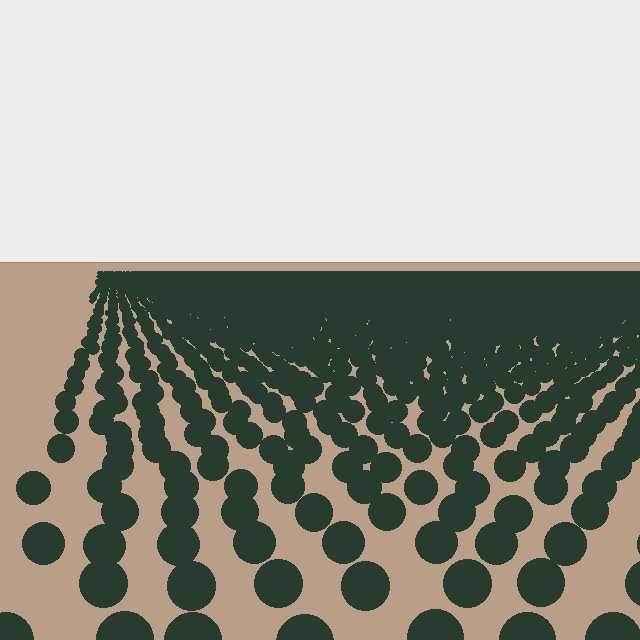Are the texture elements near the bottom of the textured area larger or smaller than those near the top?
Larger. Near the bottom, elements are closer to the viewer and appear at a bigger on-screen size.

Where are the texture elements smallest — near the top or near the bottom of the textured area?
Near the top.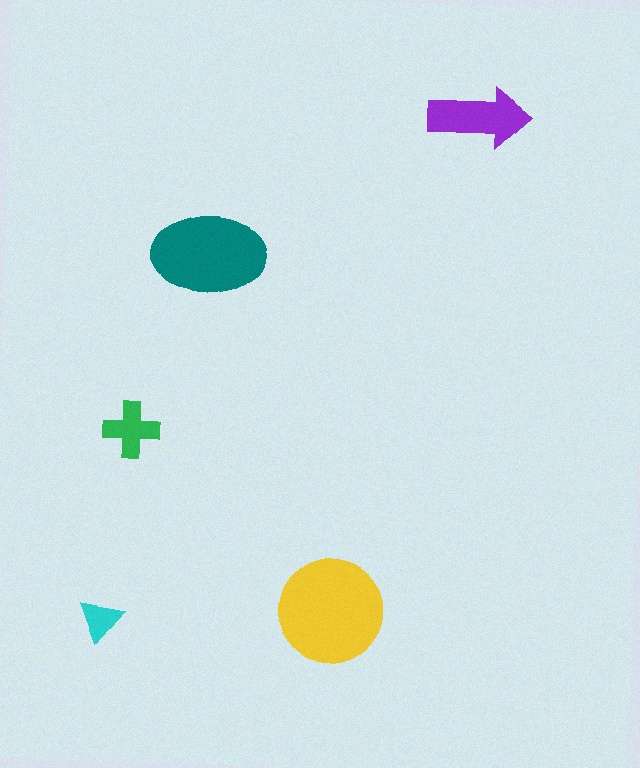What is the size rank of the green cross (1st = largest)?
4th.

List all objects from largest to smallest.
The yellow circle, the teal ellipse, the purple arrow, the green cross, the cyan triangle.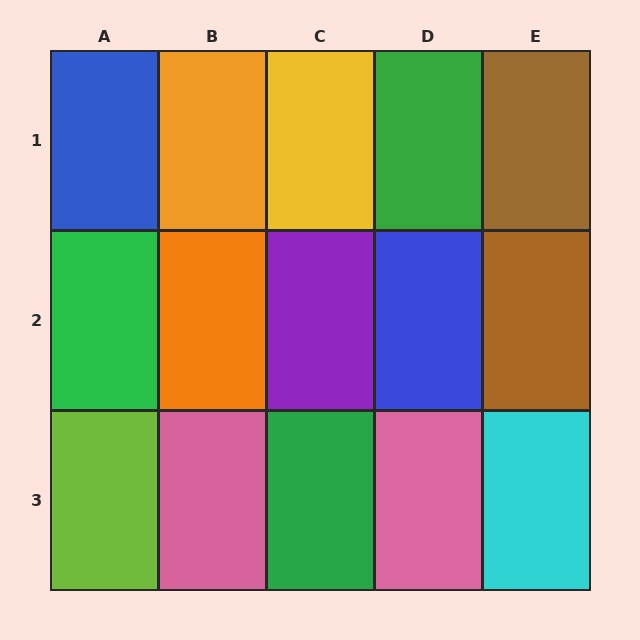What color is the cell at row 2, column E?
Brown.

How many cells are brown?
2 cells are brown.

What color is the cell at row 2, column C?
Purple.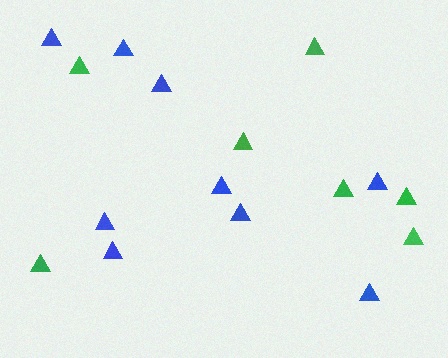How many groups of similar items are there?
There are 2 groups: one group of green triangles (7) and one group of blue triangles (9).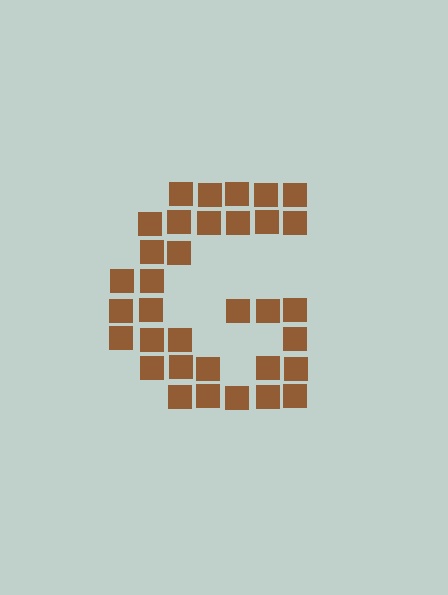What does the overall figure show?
The overall figure shows the letter G.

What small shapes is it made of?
It is made of small squares.